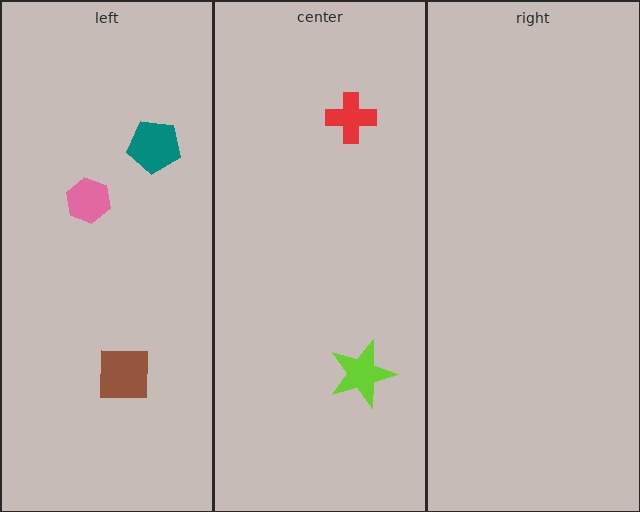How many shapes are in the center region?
2.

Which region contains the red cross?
The center region.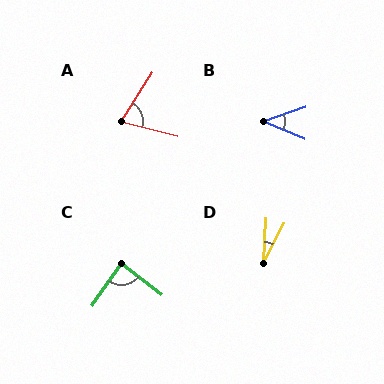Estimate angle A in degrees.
Approximately 72 degrees.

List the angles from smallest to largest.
D (23°), B (42°), A (72°), C (87°).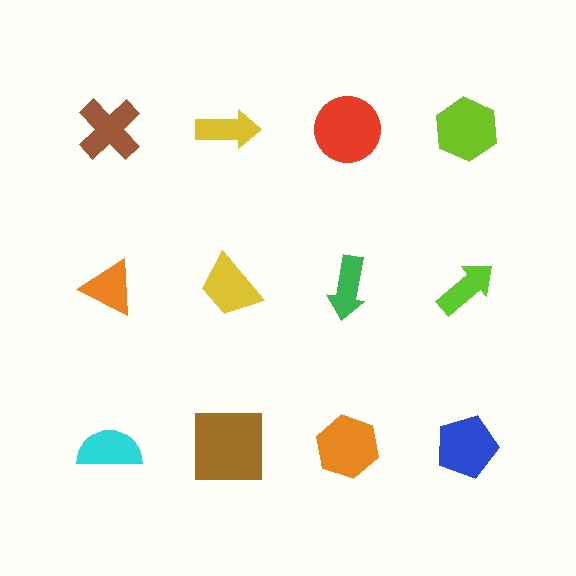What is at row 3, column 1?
A cyan semicircle.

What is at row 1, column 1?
A brown cross.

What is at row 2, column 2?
A yellow trapezoid.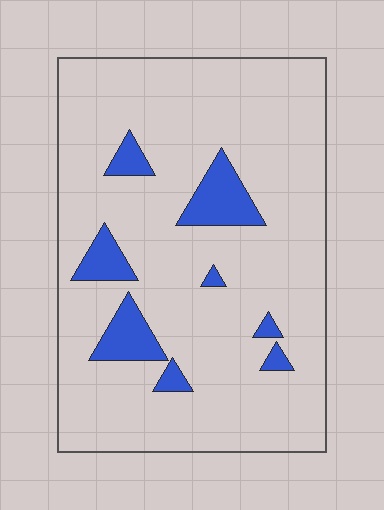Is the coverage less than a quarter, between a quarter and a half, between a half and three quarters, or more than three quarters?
Less than a quarter.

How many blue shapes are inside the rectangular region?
8.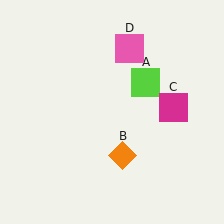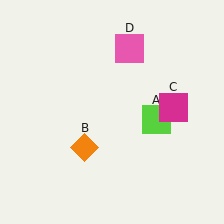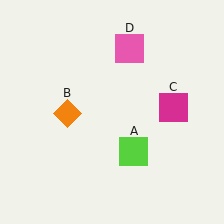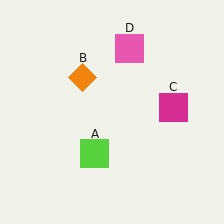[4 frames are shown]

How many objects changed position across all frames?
2 objects changed position: lime square (object A), orange diamond (object B).